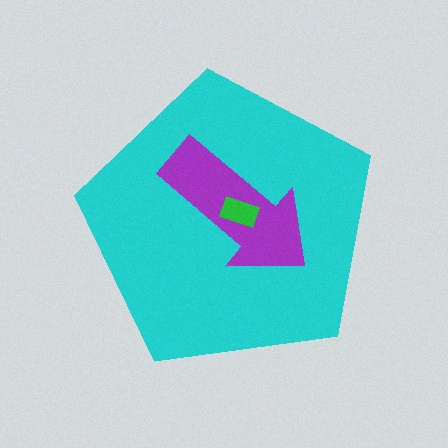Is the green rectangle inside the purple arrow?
Yes.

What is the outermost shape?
The cyan pentagon.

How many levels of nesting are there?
3.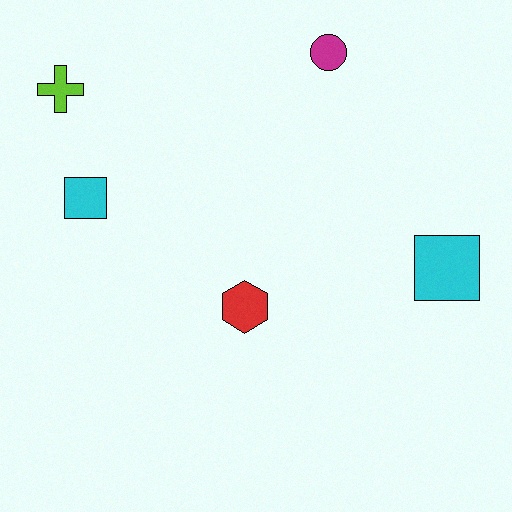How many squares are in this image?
There are 2 squares.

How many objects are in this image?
There are 5 objects.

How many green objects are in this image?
There are no green objects.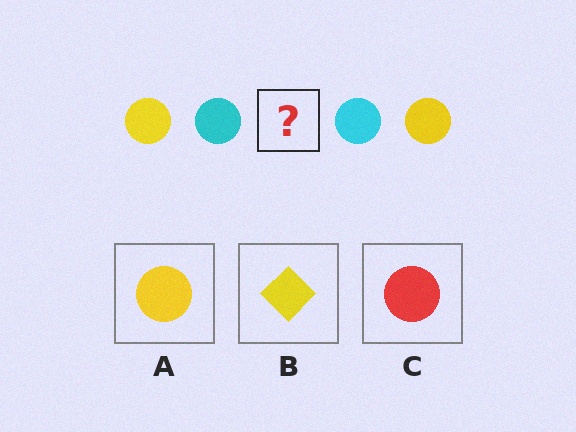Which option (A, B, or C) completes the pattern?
A.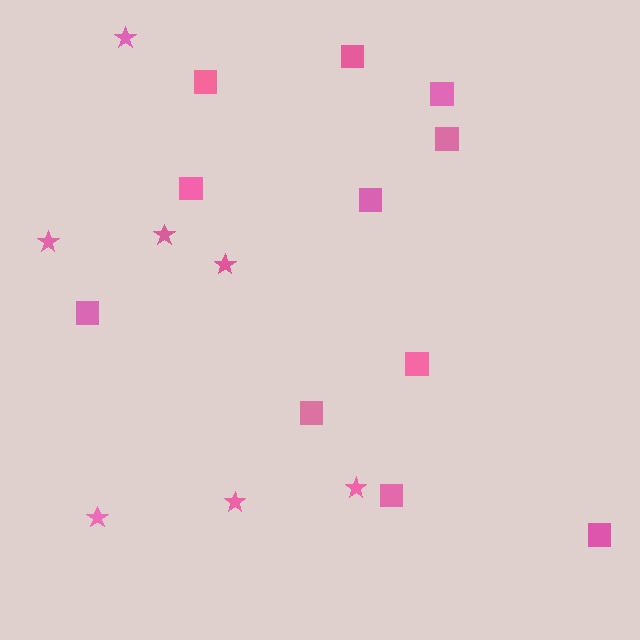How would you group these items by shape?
There are 2 groups: one group of squares (11) and one group of stars (7).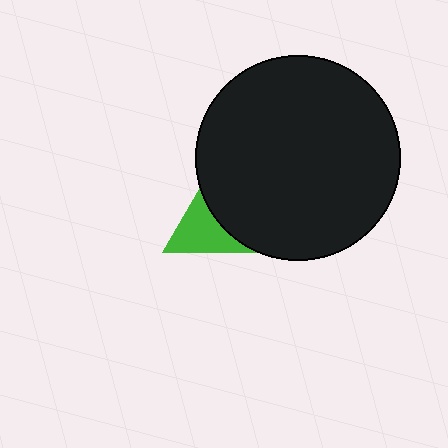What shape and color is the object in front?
The object in front is a black circle.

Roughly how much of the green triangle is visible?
About half of it is visible (roughly 55%).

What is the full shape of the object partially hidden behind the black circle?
The partially hidden object is a green triangle.